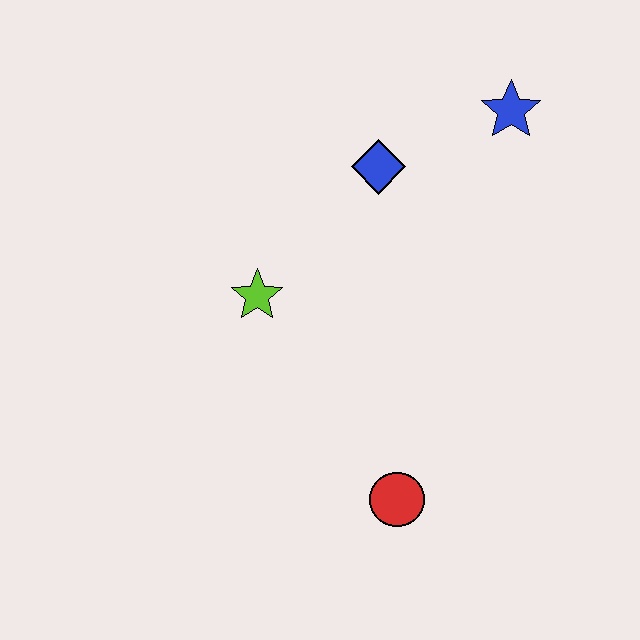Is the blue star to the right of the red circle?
Yes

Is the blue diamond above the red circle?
Yes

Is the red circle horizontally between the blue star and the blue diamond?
Yes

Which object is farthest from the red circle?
The blue star is farthest from the red circle.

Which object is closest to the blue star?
The blue diamond is closest to the blue star.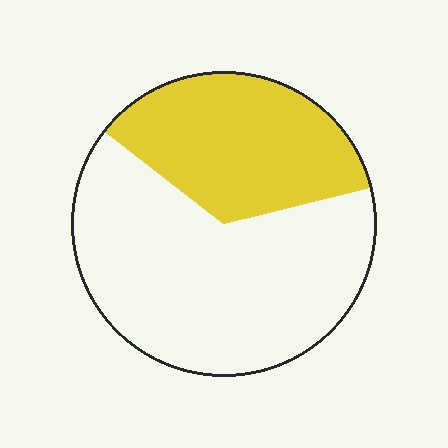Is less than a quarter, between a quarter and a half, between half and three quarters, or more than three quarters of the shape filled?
Between a quarter and a half.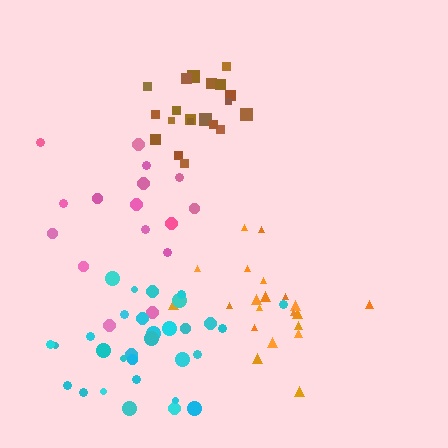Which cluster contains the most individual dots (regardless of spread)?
Cyan (31).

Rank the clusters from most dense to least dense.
brown, orange, cyan, pink.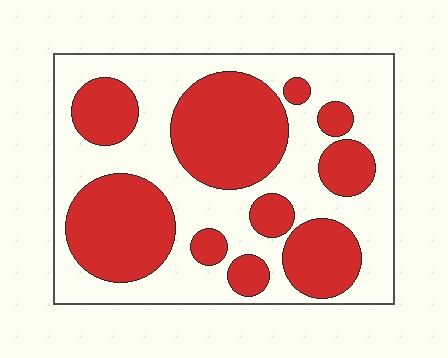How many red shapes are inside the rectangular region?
10.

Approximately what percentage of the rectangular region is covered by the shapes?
Approximately 45%.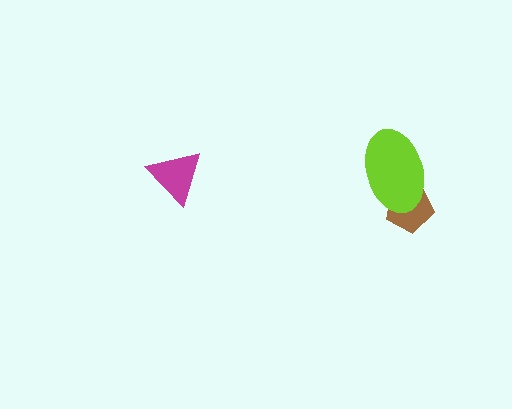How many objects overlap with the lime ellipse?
1 object overlaps with the lime ellipse.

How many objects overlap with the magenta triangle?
0 objects overlap with the magenta triangle.